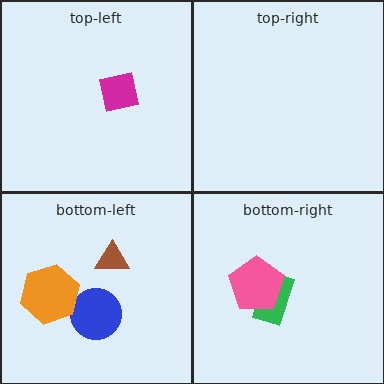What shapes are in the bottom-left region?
The blue circle, the orange hexagon, the brown triangle.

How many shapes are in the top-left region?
1.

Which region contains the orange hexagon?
The bottom-left region.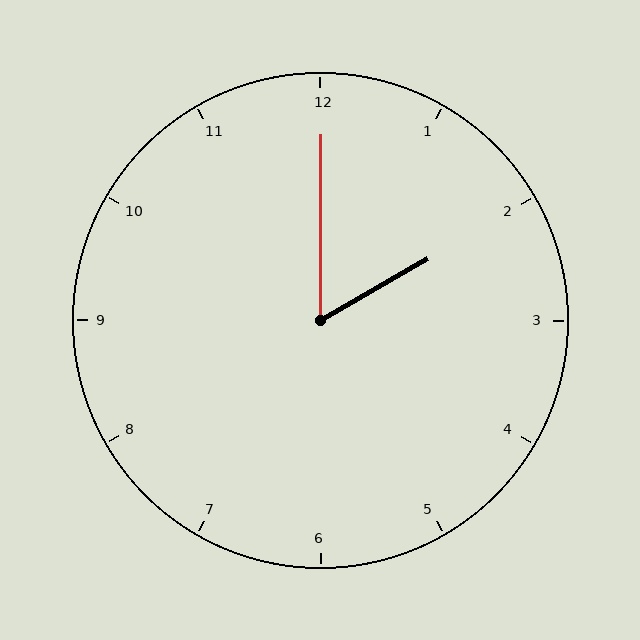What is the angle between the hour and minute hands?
Approximately 60 degrees.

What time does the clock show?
2:00.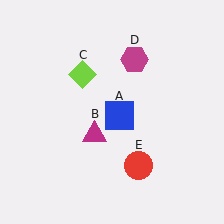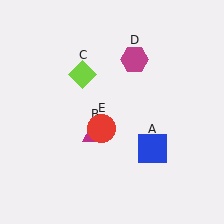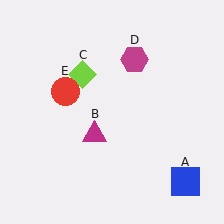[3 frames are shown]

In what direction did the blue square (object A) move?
The blue square (object A) moved down and to the right.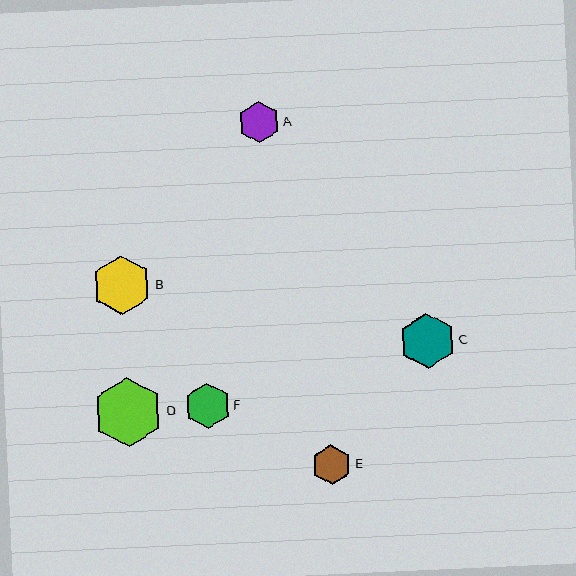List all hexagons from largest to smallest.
From largest to smallest: D, B, C, F, A, E.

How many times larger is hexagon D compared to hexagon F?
Hexagon D is approximately 1.5 times the size of hexagon F.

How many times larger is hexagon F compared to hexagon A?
Hexagon F is approximately 1.1 times the size of hexagon A.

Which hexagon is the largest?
Hexagon D is the largest with a size of approximately 70 pixels.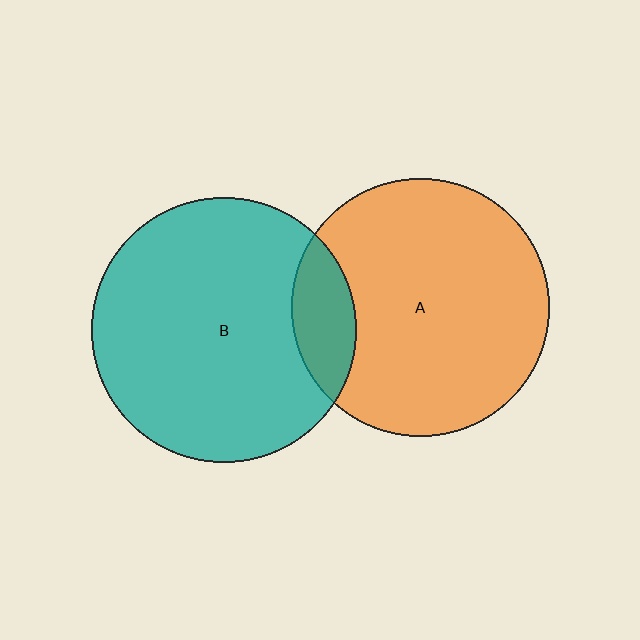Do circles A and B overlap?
Yes.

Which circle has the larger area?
Circle B (teal).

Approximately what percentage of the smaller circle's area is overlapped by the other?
Approximately 15%.